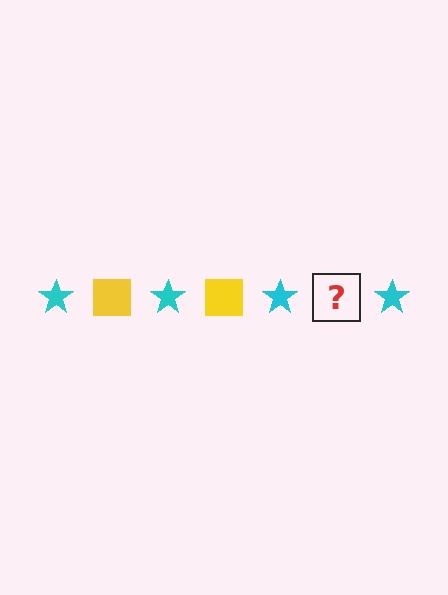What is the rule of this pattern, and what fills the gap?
The rule is that the pattern alternates between cyan star and yellow square. The gap should be filled with a yellow square.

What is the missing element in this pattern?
The missing element is a yellow square.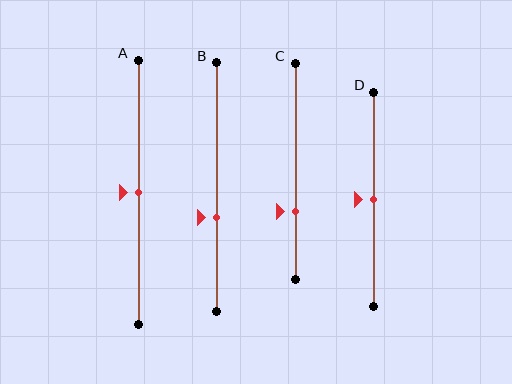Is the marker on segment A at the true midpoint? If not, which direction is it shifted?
Yes, the marker on segment A is at the true midpoint.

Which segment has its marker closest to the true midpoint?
Segment A has its marker closest to the true midpoint.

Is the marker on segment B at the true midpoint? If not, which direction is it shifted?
No, the marker on segment B is shifted downward by about 12% of the segment length.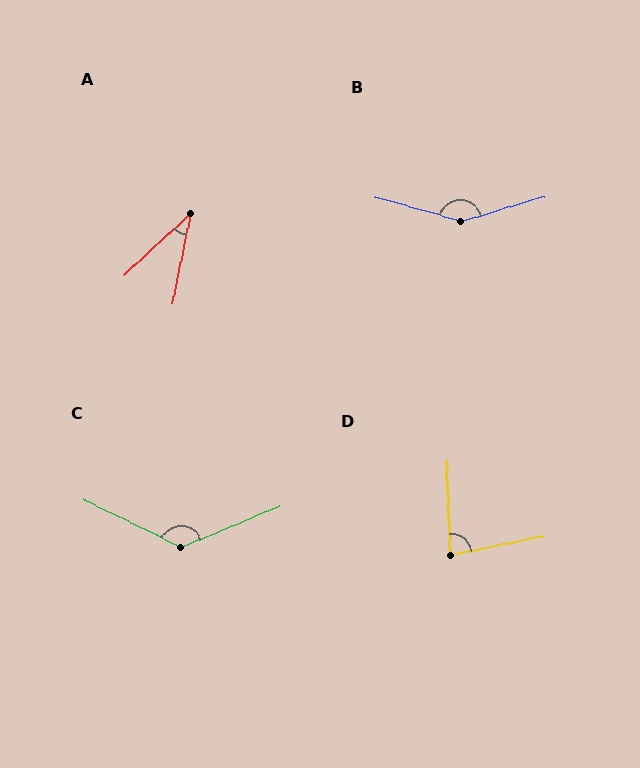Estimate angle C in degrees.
Approximately 131 degrees.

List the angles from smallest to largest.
A (35°), D (81°), C (131°), B (148°).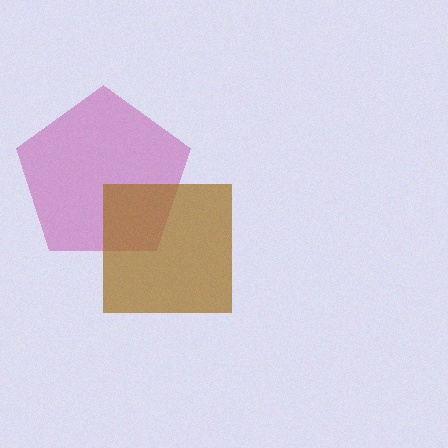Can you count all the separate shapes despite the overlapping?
Yes, there are 2 separate shapes.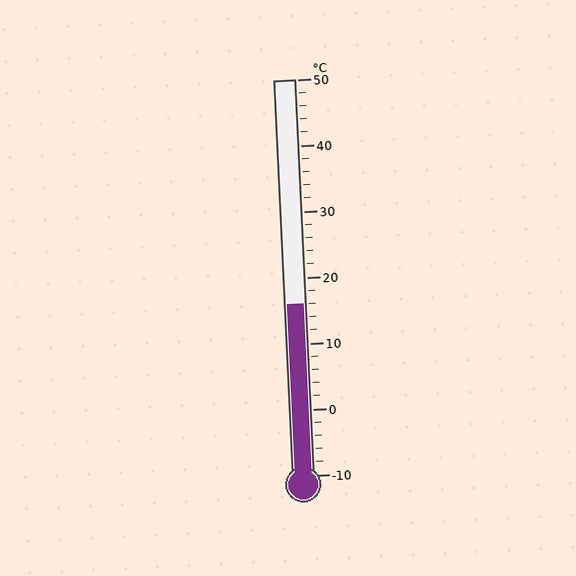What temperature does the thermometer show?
The thermometer shows approximately 16°C.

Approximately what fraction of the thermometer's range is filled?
The thermometer is filled to approximately 45% of its range.